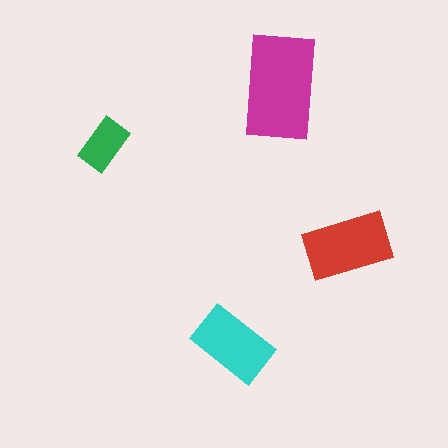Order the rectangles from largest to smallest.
the magenta one, the red one, the cyan one, the green one.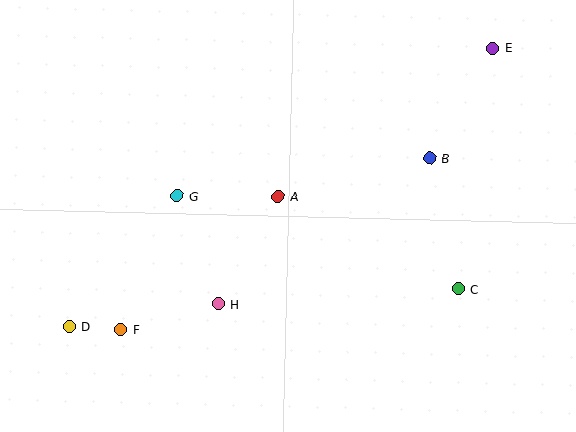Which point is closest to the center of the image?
Point A at (278, 196) is closest to the center.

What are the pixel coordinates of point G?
Point G is at (177, 196).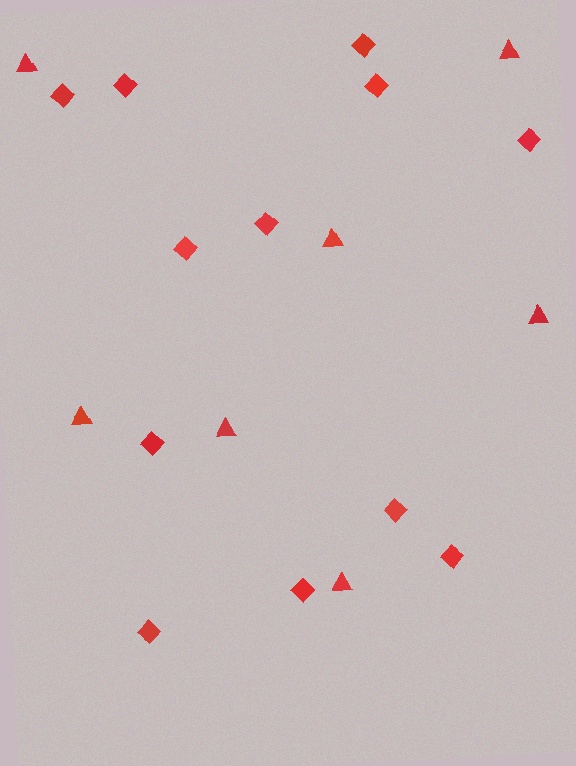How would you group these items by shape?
There are 2 groups: one group of diamonds (12) and one group of triangles (7).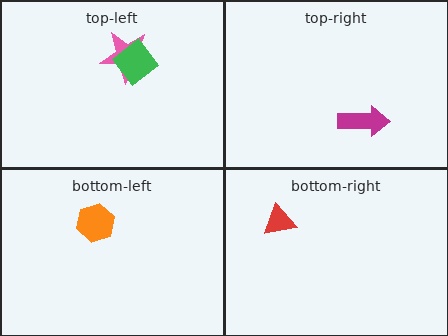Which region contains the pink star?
The top-left region.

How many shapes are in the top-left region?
2.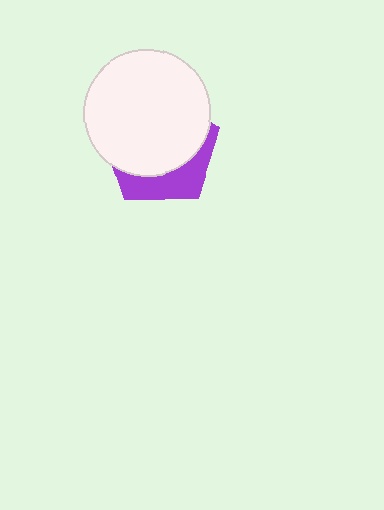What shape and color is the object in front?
The object in front is a white circle.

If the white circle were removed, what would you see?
You would see the complete purple pentagon.